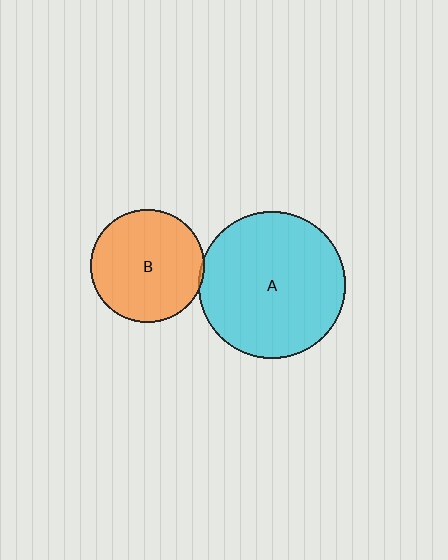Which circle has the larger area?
Circle A (cyan).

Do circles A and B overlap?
Yes.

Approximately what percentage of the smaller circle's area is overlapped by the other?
Approximately 5%.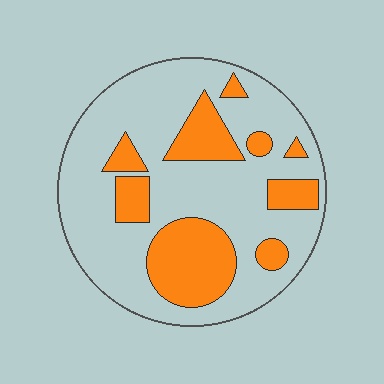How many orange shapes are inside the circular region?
9.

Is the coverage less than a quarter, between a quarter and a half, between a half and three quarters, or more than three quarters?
Between a quarter and a half.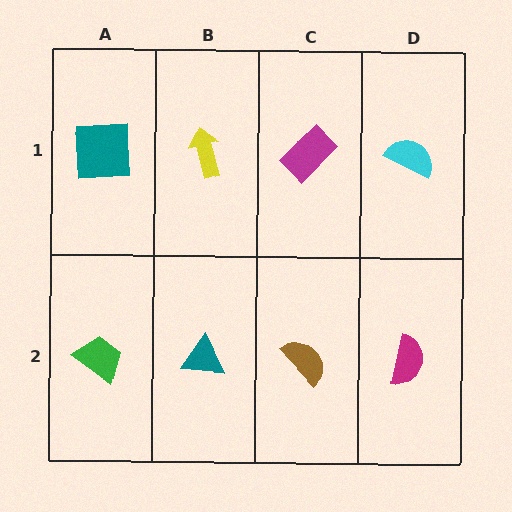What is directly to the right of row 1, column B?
A magenta rectangle.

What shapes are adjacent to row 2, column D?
A cyan semicircle (row 1, column D), a brown semicircle (row 2, column C).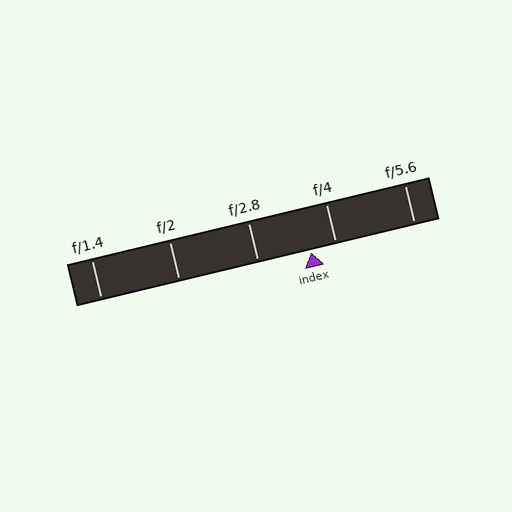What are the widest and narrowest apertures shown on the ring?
The widest aperture shown is f/1.4 and the narrowest is f/5.6.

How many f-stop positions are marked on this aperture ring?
There are 5 f-stop positions marked.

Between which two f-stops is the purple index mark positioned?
The index mark is between f/2.8 and f/4.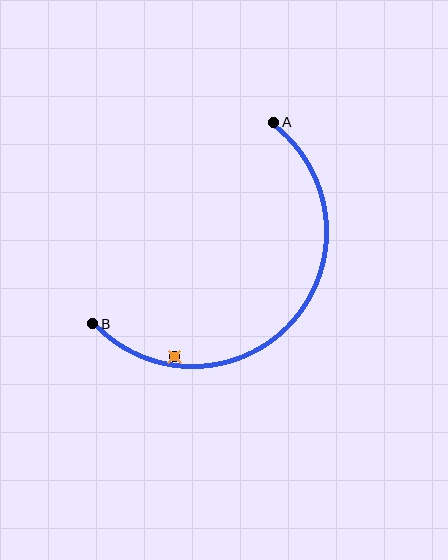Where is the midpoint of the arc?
The arc midpoint is the point on the curve farthest from the straight line joining A and B. It sits below and to the right of that line.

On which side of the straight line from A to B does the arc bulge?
The arc bulges below and to the right of the straight line connecting A and B.